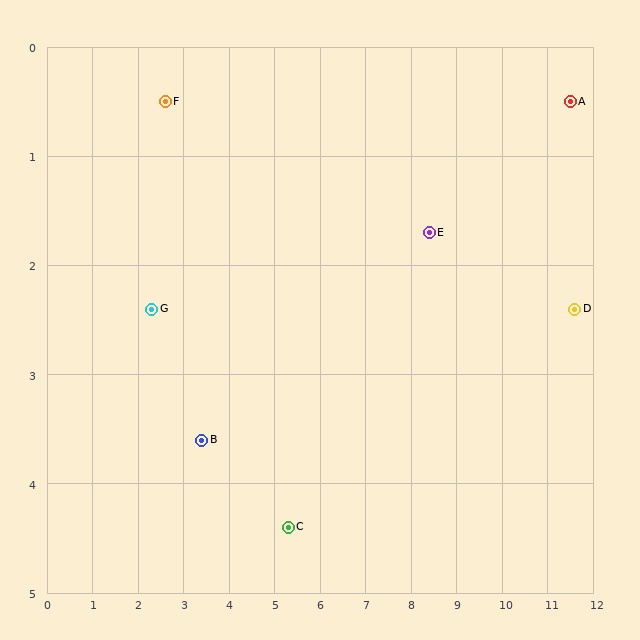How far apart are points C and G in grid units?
Points C and G are about 3.6 grid units apart.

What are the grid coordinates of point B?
Point B is at approximately (3.4, 3.6).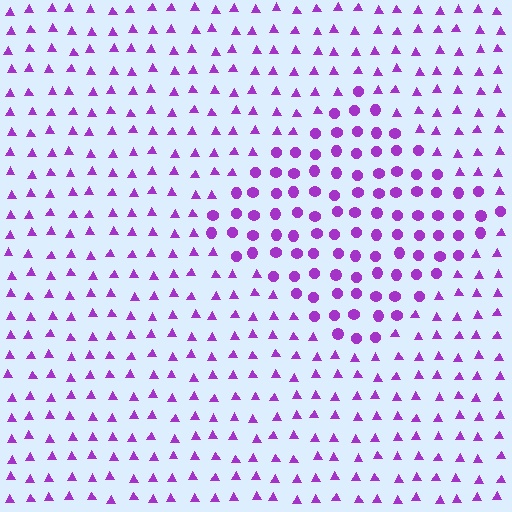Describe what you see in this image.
The image is filled with small purple elements arranged in a uniform grid. A diamond-shaped region contains circles, while the surrounding area contains triangles. The boundary is defined purely by the change in element shape.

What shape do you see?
I see a diamond.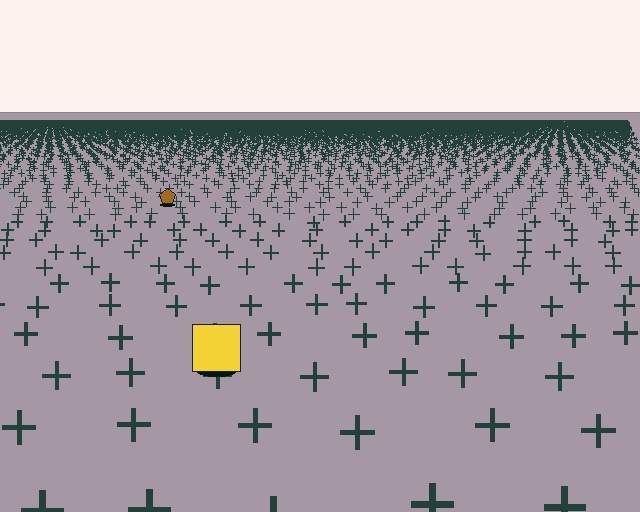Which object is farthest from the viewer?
The brown pentagon is farthest from the viewer. It appears smaller and the ground texture around it is denser.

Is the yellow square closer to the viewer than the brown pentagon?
Yes. The yellow square is closer — you can tell from the texture gradient: the ground texture is coarser near it.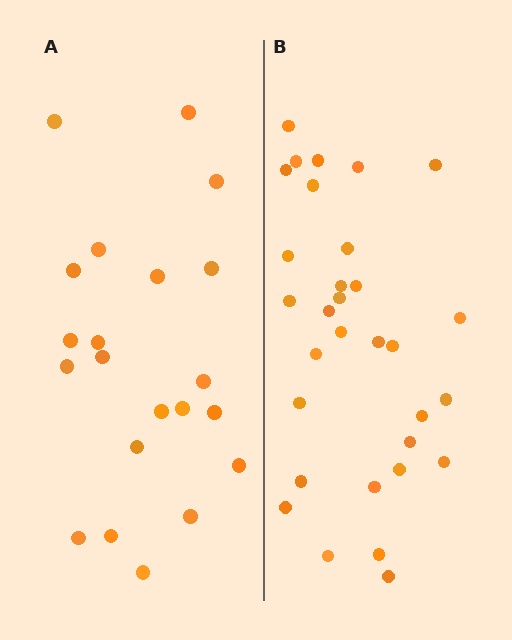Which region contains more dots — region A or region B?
Region B (the right region) has more dots.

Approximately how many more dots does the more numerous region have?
Region B has roughly 10 or so more dots than region A.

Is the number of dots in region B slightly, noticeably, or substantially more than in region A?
Region B has substantially more. The ratio is roughly 1.5 to 1.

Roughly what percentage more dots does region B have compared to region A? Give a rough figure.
About 50% more.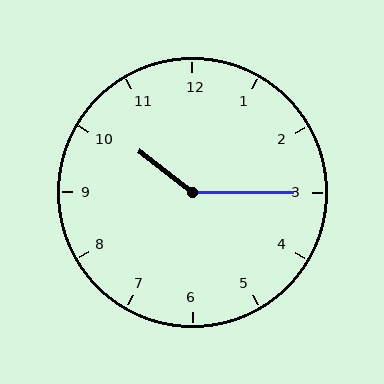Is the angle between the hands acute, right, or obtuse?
It is obtuse.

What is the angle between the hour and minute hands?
Approximately 142 degrees.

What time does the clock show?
10:15.